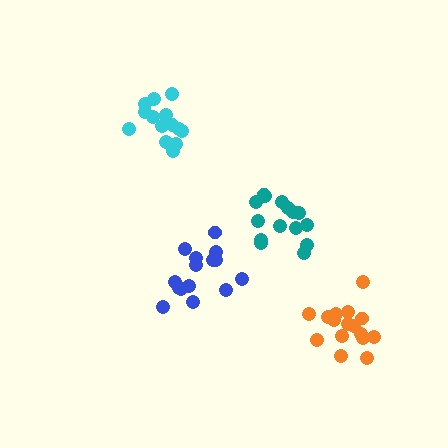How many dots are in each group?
Group 1: 15 dots, Group 2: 16 dots, Group 3: 15 dots, Group 4: 14 dots (60 total).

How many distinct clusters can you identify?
There are 4 distinct clusters.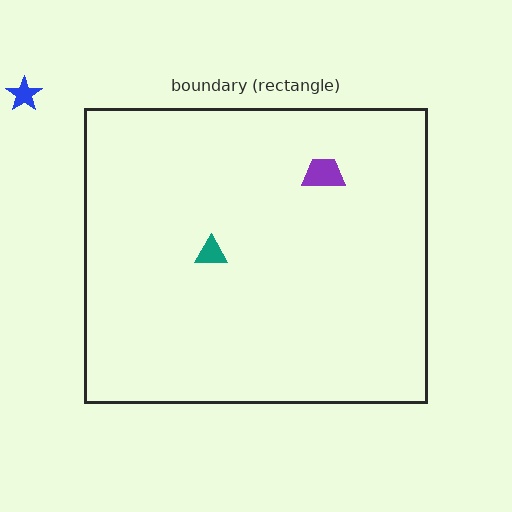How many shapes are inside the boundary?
2 inside, 1 outside.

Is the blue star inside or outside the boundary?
Outside.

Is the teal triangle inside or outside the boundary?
Inside.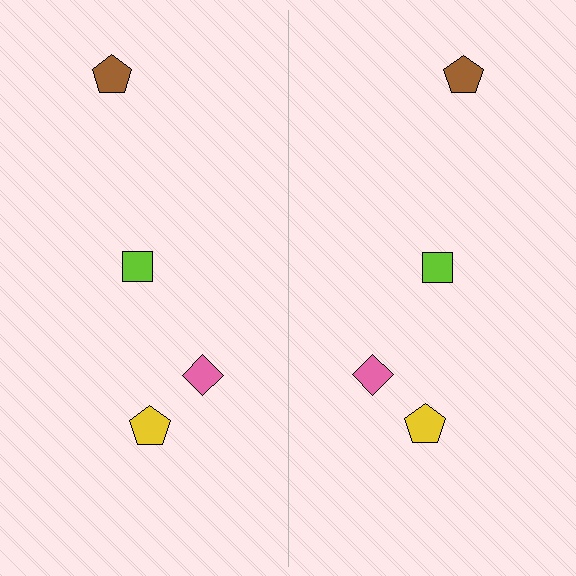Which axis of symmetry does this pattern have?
The pattern has a vertical axis of symmetry running through the center of the image.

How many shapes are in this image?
There are 8 shapes in this image.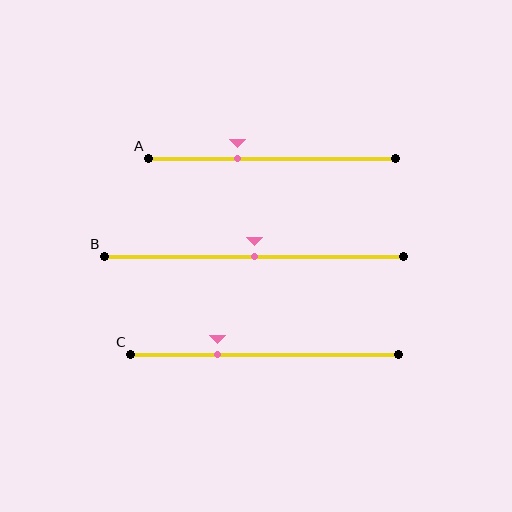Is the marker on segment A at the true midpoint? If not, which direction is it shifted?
No, the marker on segment A is shifted to the left by about 14% of the segment length.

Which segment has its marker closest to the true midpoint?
Segment B has its marker closest to the true midpoint.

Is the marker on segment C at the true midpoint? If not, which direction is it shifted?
No, the marker on segment C is shifted to the left by about 18% of the segment length.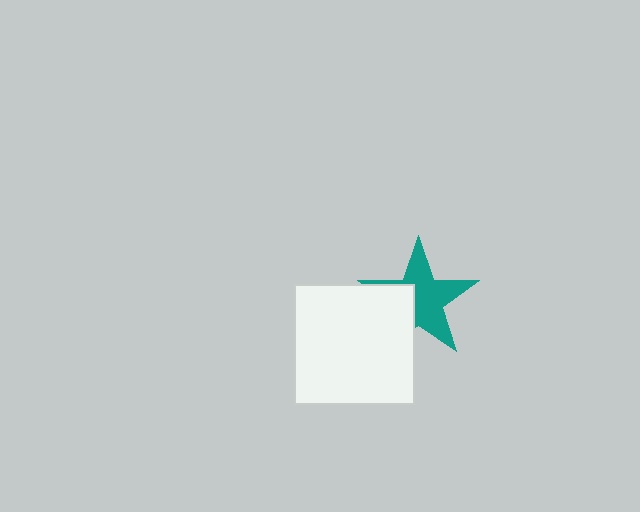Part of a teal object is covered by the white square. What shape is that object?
It is a star.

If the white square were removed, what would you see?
You would see the complete teal star.